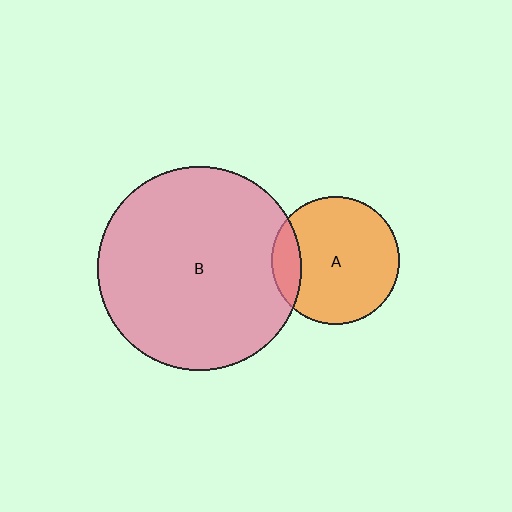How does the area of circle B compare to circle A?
Approximately 2.5 times.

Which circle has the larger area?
Circle B (pink).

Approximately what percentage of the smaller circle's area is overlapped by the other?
Approximately 15%.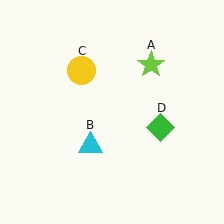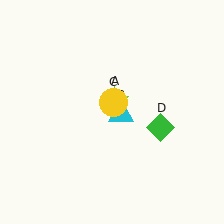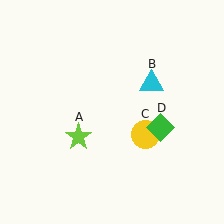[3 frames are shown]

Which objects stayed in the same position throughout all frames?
Green diamond (object D) remained stationary.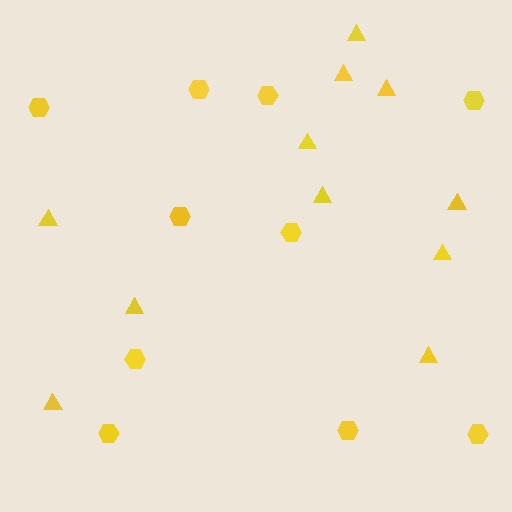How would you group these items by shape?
There are 2 groups: one group of hexagons (10) and one group of triangles (11).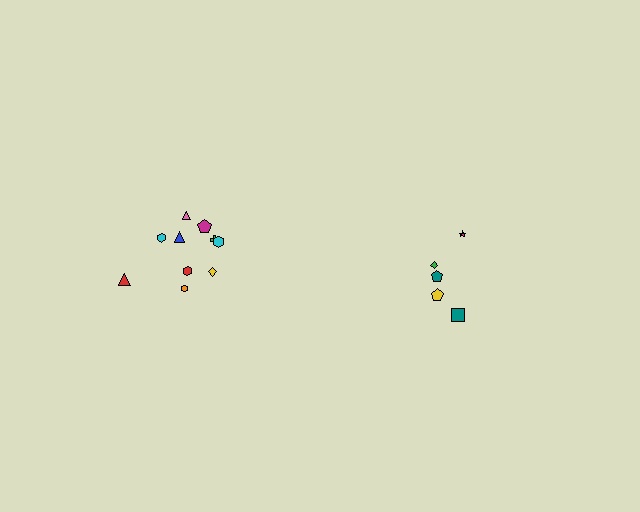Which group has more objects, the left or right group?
The left group.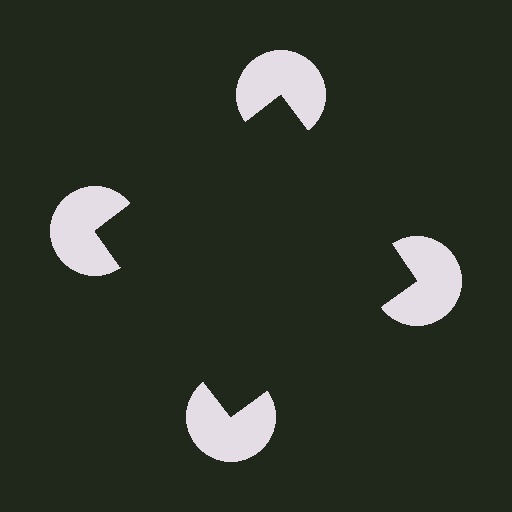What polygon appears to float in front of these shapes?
An illusory square — its edges are inferred from the aligned wedge cuts in the pac-man discs, not physically drawn.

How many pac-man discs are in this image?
There are 4 — one at each vertex of the illusory square.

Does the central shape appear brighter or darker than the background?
It typically appears slightly darker than the background, even though no actual brightness change is drawn.